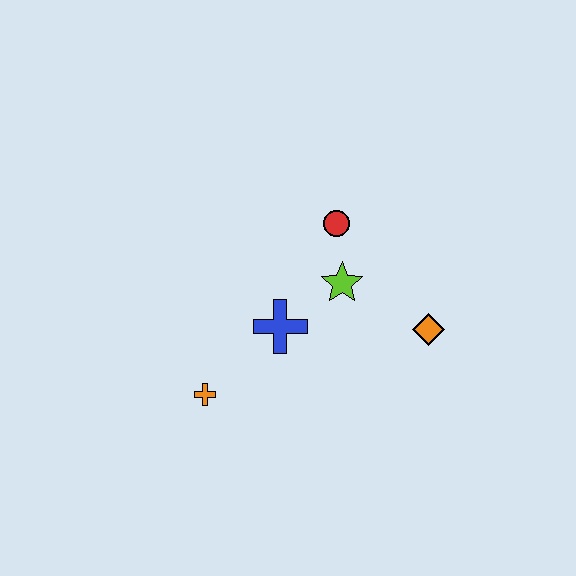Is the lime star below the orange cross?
No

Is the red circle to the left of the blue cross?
No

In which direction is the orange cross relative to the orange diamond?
The orange cross is to the left of the orange diamond.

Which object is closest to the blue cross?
The lime star is closest to the blue cross.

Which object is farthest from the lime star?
The orange cross is farthest from the lime star.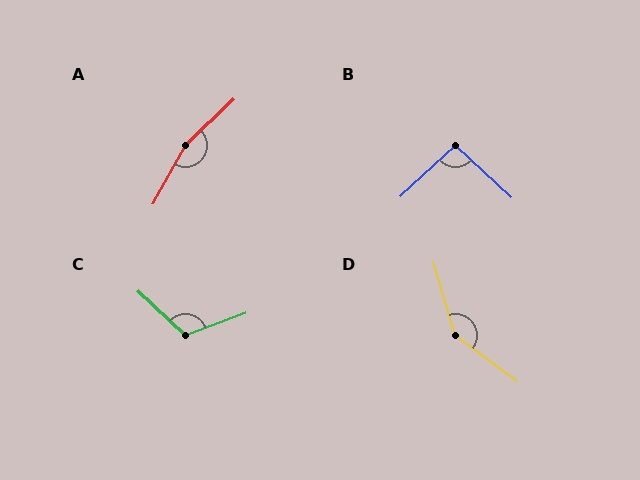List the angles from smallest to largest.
B (94°), C (116°), D (142°), A (163°).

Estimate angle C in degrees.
Approximately 116 degrees.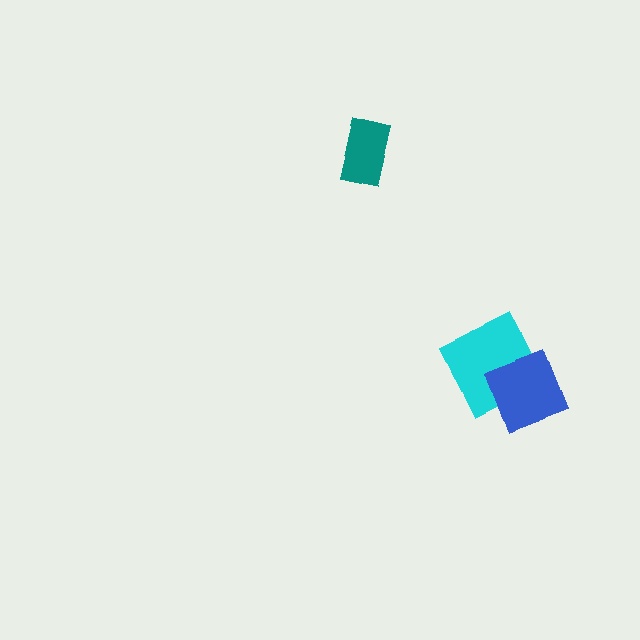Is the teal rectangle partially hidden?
No, no other shape covers it.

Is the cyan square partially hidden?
Yes, it is partially covered by another shape.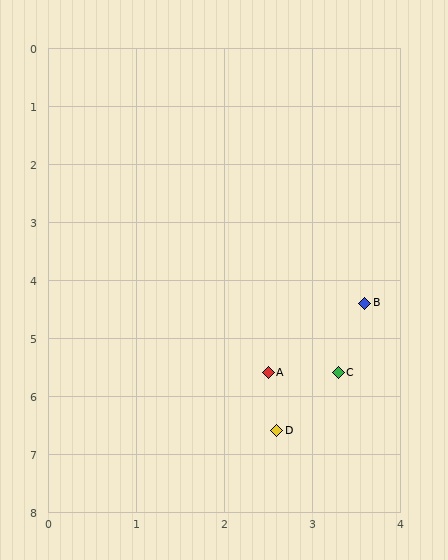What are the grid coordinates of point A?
Point A is at approximately (2.5, 5.6).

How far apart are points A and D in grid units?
Points A and D are about 1.0 grid units apart.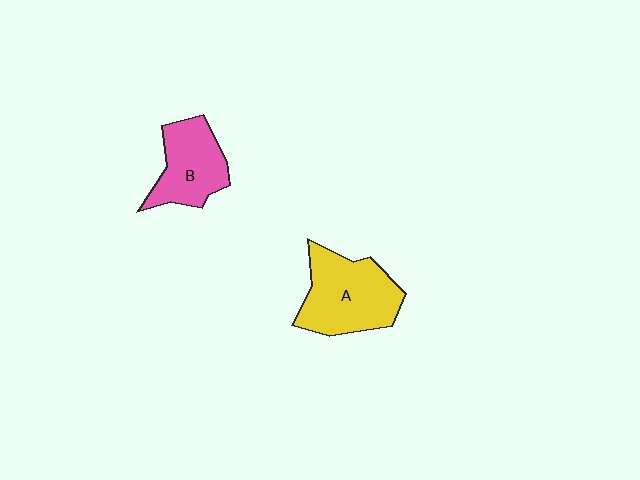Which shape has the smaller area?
Shape B (pink).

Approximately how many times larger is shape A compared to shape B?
Approximately 1.3 times.